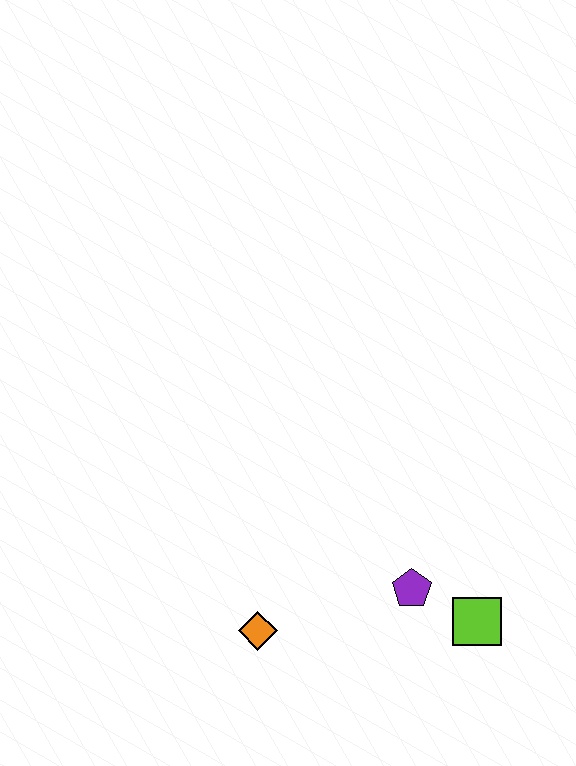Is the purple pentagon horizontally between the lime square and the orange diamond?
Yes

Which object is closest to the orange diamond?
The purple pentagon is closest to the orange diamond.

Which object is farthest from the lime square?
The orange diamond is farthest from the lime square.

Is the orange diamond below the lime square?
Yes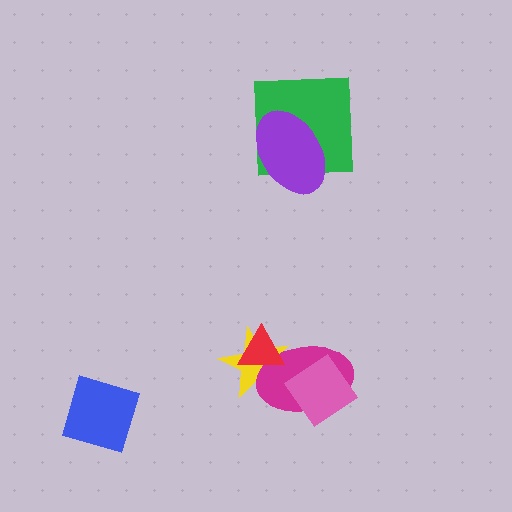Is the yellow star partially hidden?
Yes, it is partially covered by another shape.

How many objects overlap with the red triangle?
2 objects overlap with the red triangle.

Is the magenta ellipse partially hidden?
Yes, it is partially covered by another shape.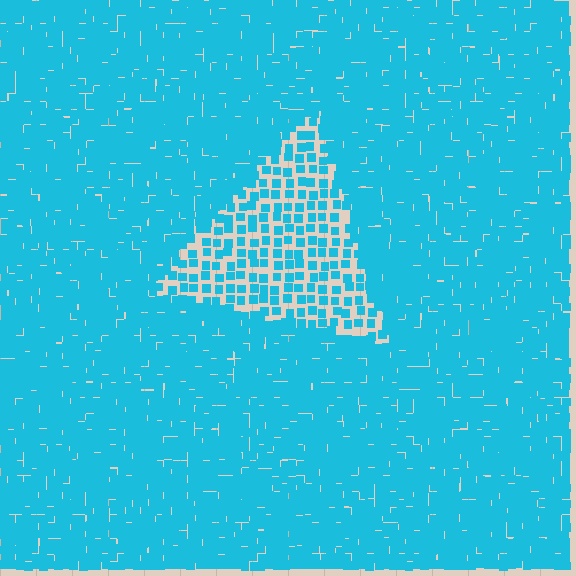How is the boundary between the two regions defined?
The boundary is defined by a change in element density (approximately 2.3x ratio). All elements are the same color, size, and shape.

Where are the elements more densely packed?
The elements are more densely packed outside the triangle boundary.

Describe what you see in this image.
The image contains small cyan elements arranged at two different densities. A triangle-shaped region is visible where the elements are less densely packed than the surrounding area.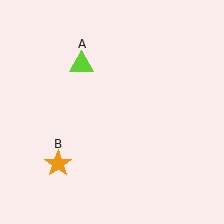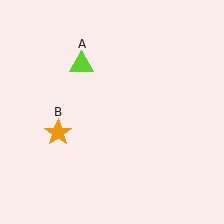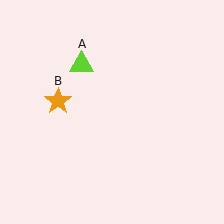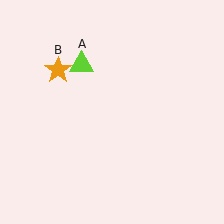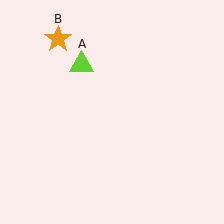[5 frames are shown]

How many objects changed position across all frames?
1 object changed position: orange star (object B).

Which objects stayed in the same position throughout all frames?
Lime triangle (object A) remained stationary.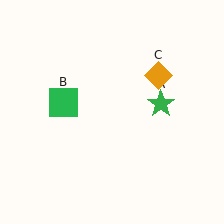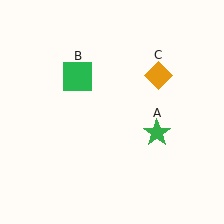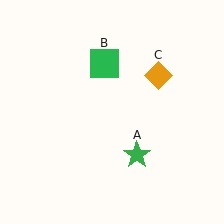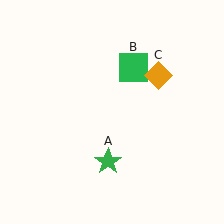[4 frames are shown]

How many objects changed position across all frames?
2 objects changed position: green star (object A), green square (object B).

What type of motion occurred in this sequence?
The green star (object A), green square (object B) rotated clockwise around the center of the scene.